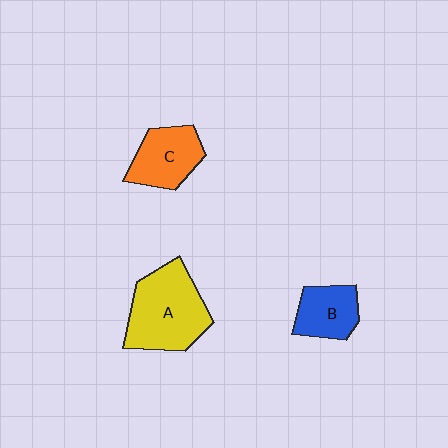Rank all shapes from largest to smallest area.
From largest to smallest: A (yellow), C (orange), B (blue).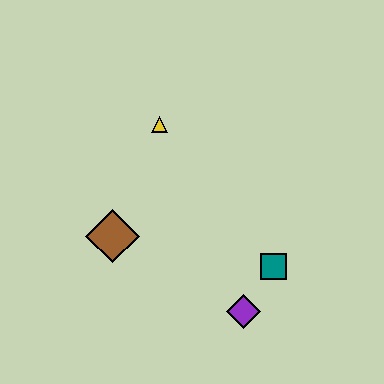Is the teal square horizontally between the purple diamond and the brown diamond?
No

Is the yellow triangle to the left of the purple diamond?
Yes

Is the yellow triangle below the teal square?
No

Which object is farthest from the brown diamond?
The teal square is farthest from the brown diamond.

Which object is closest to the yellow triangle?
The brown diamond is closest to the yellow triangle.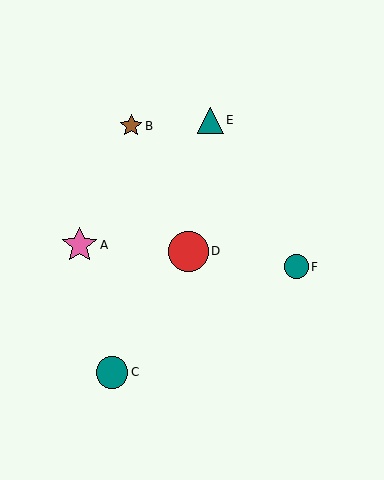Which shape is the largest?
The red circle (labeled D) is the largest.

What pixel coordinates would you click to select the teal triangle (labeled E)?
Click at (210, 120) to select the teal triangle E.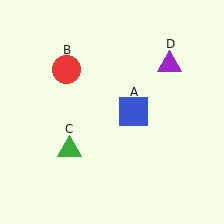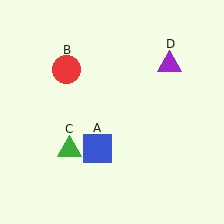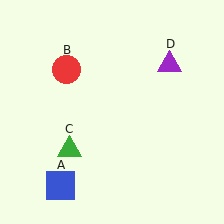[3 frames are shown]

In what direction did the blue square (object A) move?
The blue square (object A) moved down and to the left.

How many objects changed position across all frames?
1 object changed position: blue square (object A).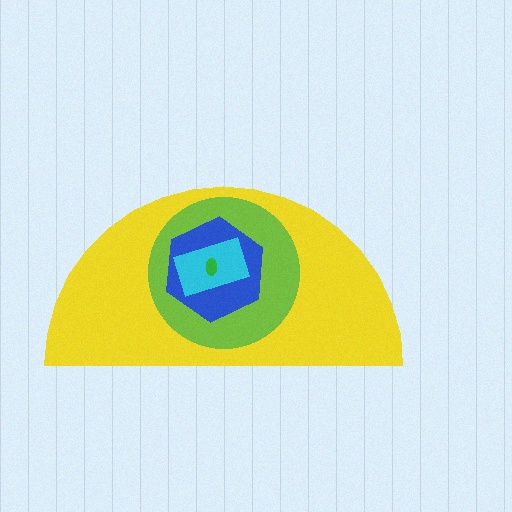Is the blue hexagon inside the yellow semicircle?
Yes.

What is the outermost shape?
The yellow semicircle.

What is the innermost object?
The green ellipse.